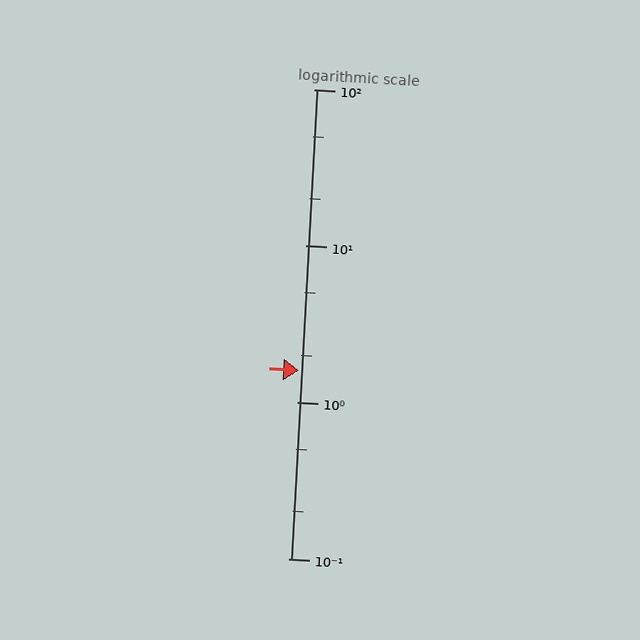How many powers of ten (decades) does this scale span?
The scale spans 3 decades, from 0.1 to 100.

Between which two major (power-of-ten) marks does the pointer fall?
The pointer is between 1 and 10.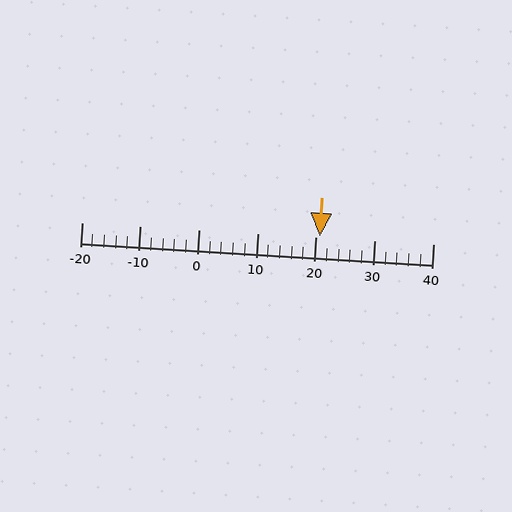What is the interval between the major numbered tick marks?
The major tick marks are spaced 10 units apart.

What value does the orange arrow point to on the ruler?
The orange arrow points to approximately 21.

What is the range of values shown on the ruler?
The ruler shows values from -20 to 40.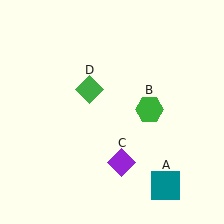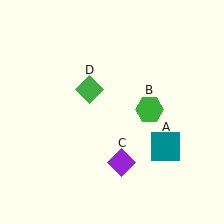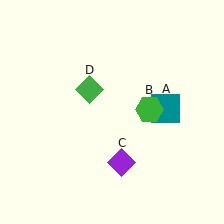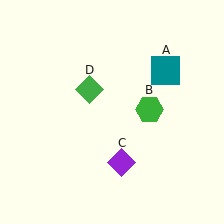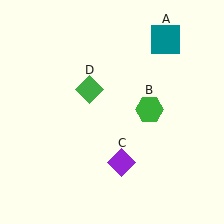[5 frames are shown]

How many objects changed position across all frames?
1 object changed position: teal square (object A).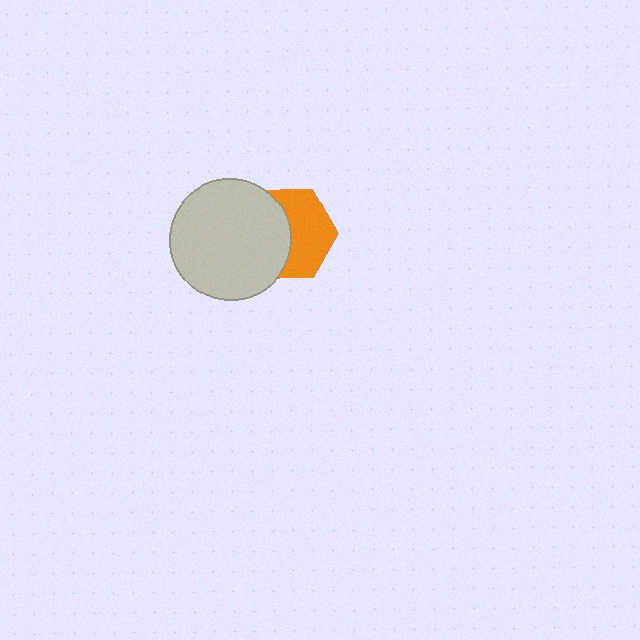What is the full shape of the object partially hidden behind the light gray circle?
The partially hidden object is an orange hexagon.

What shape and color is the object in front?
The object in front is a light gray circle.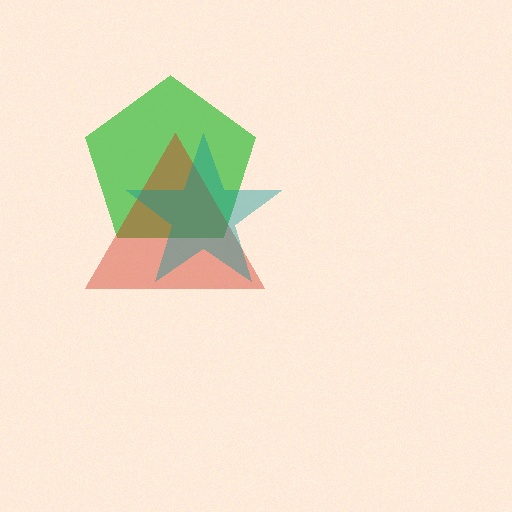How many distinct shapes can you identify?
There are 3 distinct shapes: a green pentagon, a red triangle, a teal star.